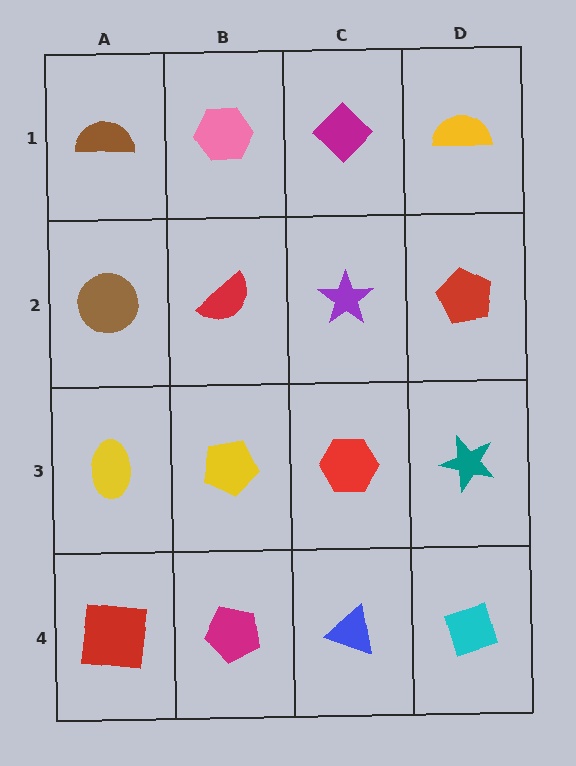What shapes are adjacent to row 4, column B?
A yellow pentagon (row 3, column B), a red square (row 4, column A), a blue triangle (row 4, column C).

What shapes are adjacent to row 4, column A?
A yellow ellipse (row 3, column A), a magenta pentagon (row 4, column B).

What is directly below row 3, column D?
A cyan diamond.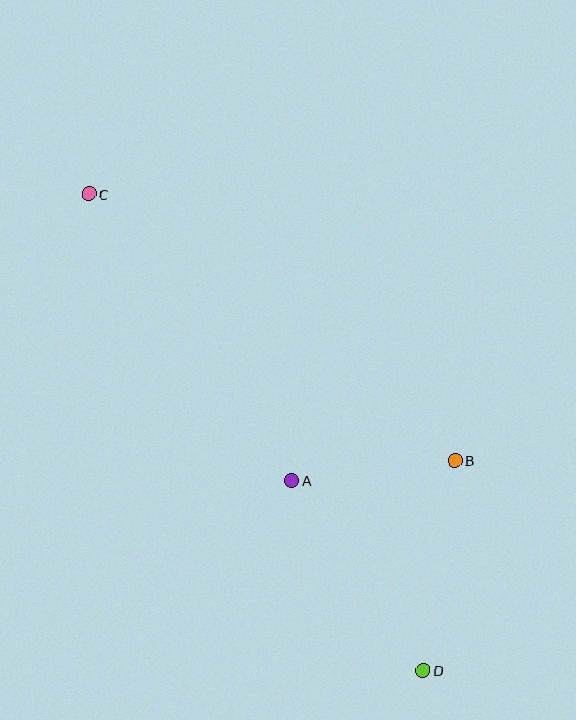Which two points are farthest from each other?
Points C and D are farthest from each other.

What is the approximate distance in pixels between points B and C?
The distance between B and C is approximately 453 pixels.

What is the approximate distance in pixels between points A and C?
The distance between A and C is approximately 351 pixels.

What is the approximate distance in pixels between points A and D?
The distance between A and D is approximately 231 pixels.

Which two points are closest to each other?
Points A and B are closest to each other.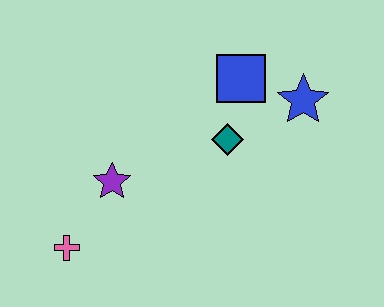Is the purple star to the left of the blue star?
Yes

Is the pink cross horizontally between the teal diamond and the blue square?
No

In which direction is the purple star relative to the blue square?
The purple star is to the left of the blue square.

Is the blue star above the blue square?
No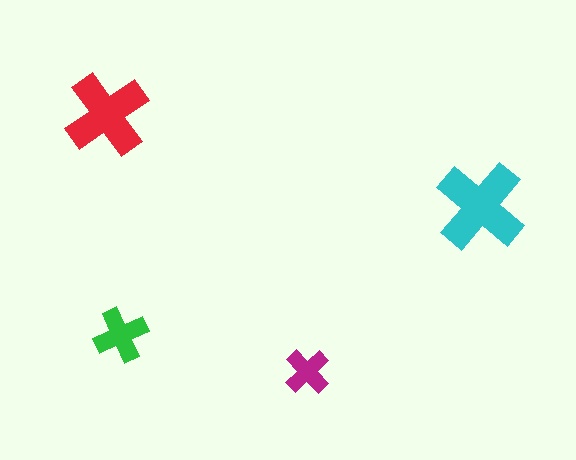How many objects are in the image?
There are 4 objects in the image.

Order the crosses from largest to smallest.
the cyan one, the red one, the green one, the magenta one.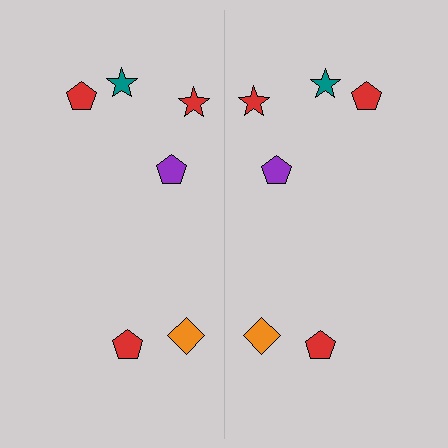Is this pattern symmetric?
Yes, this pattern has bilateral (reflection) symmetry.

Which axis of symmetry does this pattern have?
The pattern has a vertical axis of symmetry running through the center of the image.